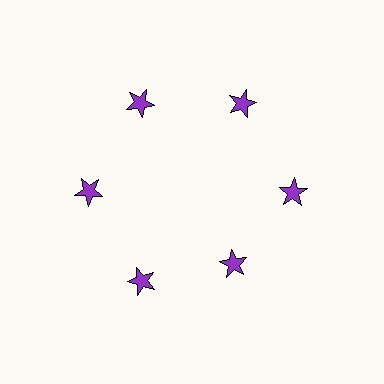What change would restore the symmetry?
The symmetry would be restored by moving it outward, back onto the ring so that all 6 stars sit at equal angles and equal distance from the center.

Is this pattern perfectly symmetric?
No. The 6 purple stars are arranged in a ring, but one element near the 5 o'clock position is pulled inward toward the center, breaking the 6-fold rotational symmetry.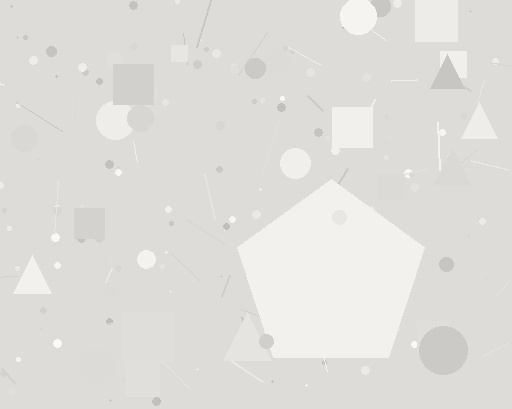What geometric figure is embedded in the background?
A pentagon is embedded in the background.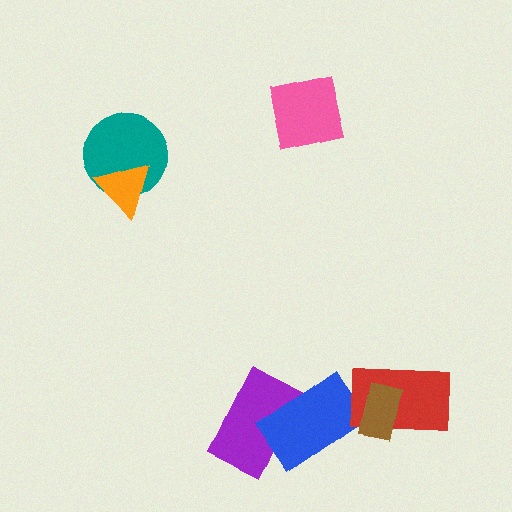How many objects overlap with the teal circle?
1 object overlaps with the teal circle.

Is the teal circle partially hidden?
Yes, it is partially covered by another shape.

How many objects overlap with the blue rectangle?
1 object overlaps with the blue rectangle.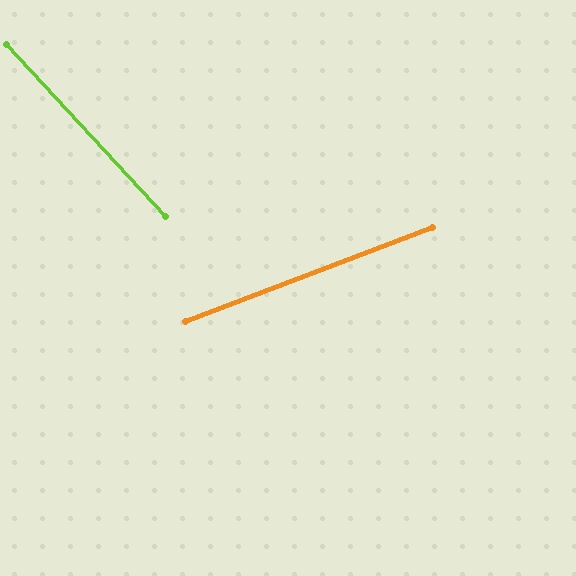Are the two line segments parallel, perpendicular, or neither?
Neither parallel nor perpendicular — they differ by about 68°.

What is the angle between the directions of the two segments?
Approximately 68 degrees.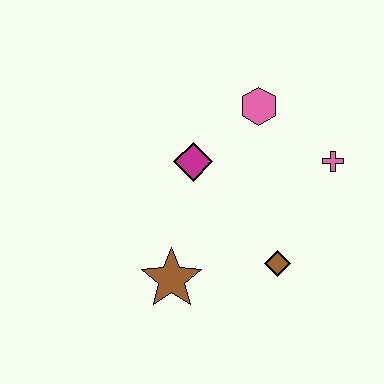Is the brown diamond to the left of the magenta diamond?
No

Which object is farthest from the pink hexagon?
The brown star is farthest from the pink hexagon.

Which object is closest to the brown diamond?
The brown star is closest to the brown diamond.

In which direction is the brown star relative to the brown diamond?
The brown star is to the left of the brown diamond.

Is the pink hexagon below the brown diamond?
No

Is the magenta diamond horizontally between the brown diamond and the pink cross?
No